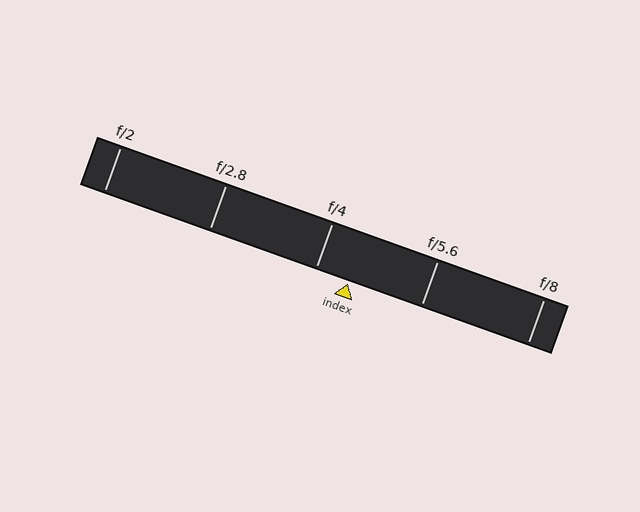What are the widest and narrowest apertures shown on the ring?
The widest aperture shown is f/2 and the narrowest is f/8.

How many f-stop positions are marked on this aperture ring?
There are 5 f-stop positions marked.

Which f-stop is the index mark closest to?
The index mark is closest to f/4.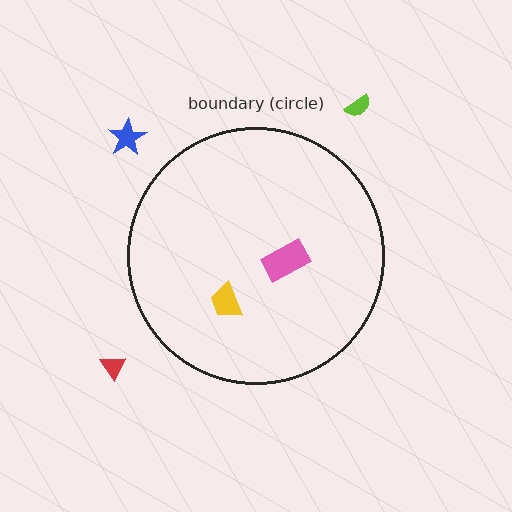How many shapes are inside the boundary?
2 inside, 3 outside.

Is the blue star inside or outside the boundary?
Outside.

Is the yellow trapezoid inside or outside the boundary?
Inside.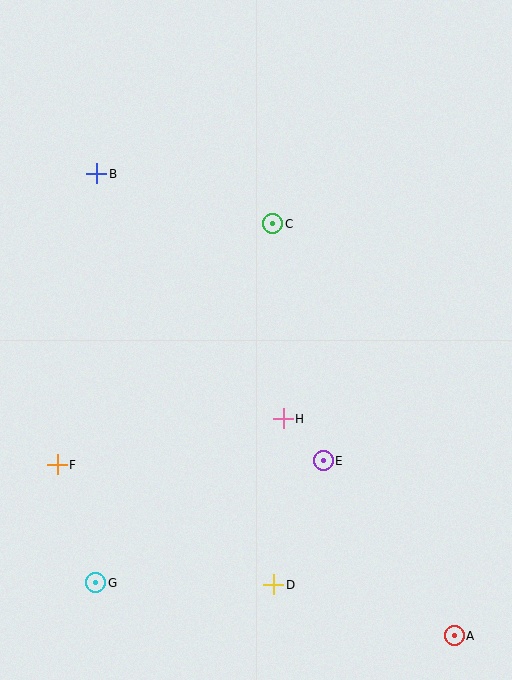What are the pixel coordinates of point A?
Point A is at (454, 636).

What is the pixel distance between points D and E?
The distance between D and E is 134 pixels.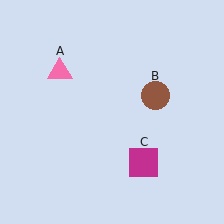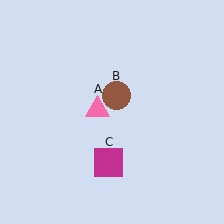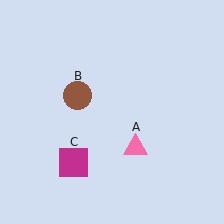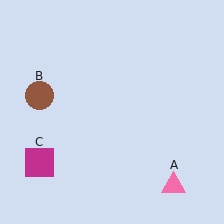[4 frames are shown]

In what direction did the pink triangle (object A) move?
The pink triangle (object A) moved down and to the right.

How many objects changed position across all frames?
3 objects changed position: pink triangle (object A), brown circle (object B), magenta square (object C).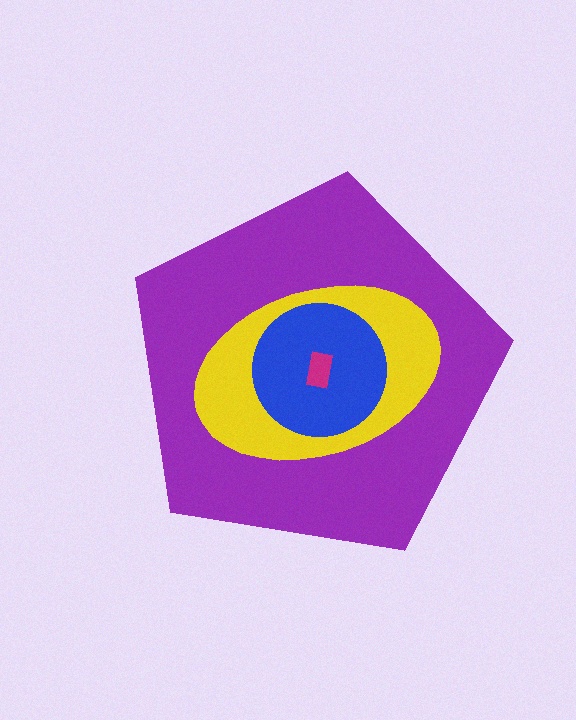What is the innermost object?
The magenta rectangle.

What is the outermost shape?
The purple pentagon.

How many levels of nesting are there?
4.